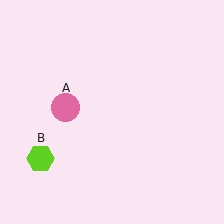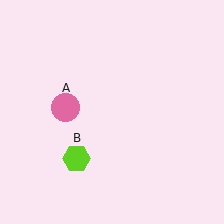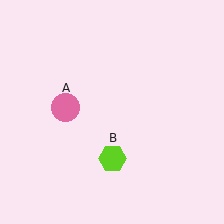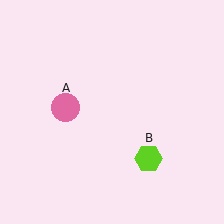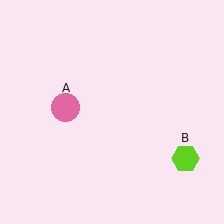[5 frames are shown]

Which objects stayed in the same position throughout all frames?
Pink circle (object A) remained stationary.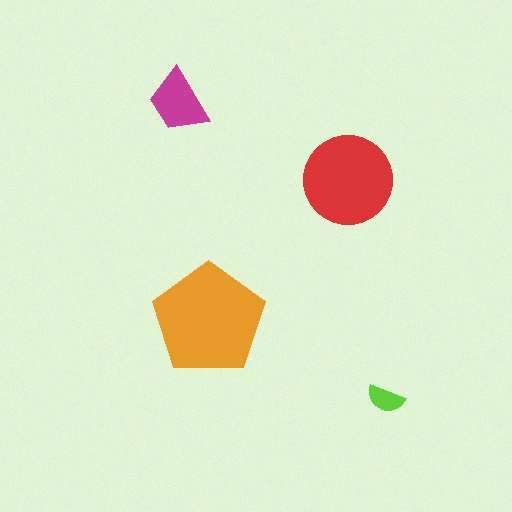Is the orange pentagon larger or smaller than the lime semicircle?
Larger.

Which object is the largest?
The orange pentagon.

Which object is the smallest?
The lime semicircle.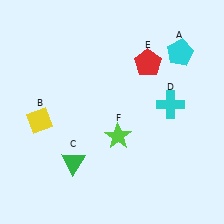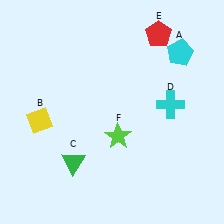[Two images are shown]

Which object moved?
The red pentagon (E) moved up.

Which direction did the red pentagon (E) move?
The red pentagon (E) moved up.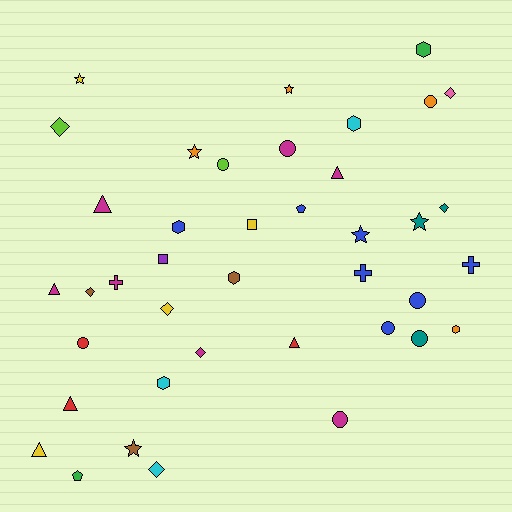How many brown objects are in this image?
There are 3 brown objects.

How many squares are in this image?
There are 2 squares.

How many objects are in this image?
There are 40 objects.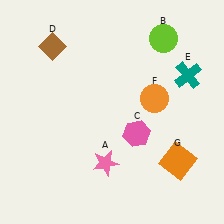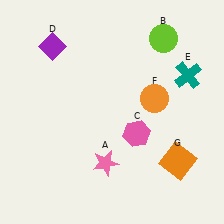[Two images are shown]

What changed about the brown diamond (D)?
In Image 1, D is brown. In Image 2, it changed to purple.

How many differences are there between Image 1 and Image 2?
There is 1 difference between the two images.